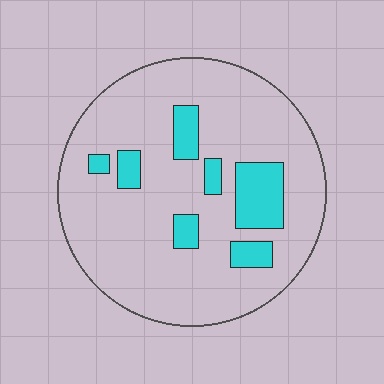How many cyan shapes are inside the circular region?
7.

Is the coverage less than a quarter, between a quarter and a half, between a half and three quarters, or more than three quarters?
Less than a quarter.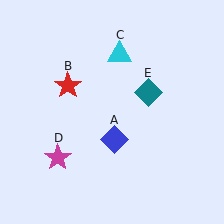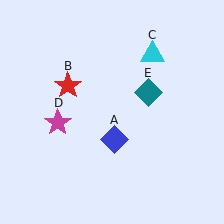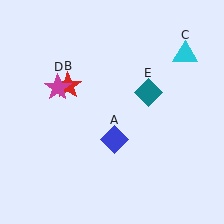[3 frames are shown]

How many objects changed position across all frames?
2 objects changed position: cyan triangle (object C), magenta star (object D).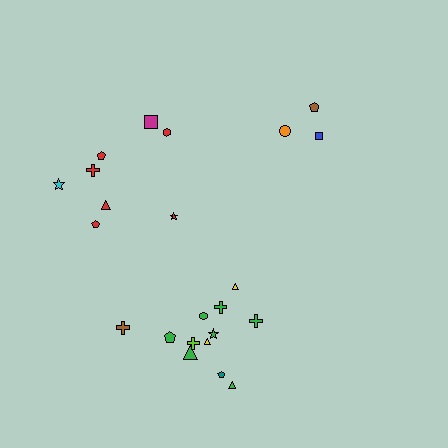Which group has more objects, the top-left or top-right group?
The top-left group.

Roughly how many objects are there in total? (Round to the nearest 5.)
Roughly 25 objects in total.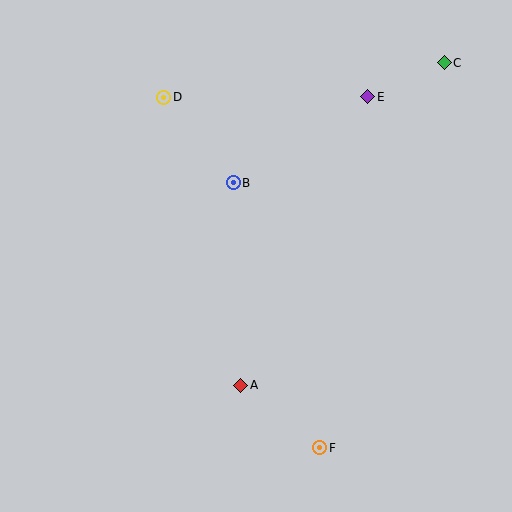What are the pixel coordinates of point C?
Point C is at (444, 63).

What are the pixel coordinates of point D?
Point D is at (164, 97).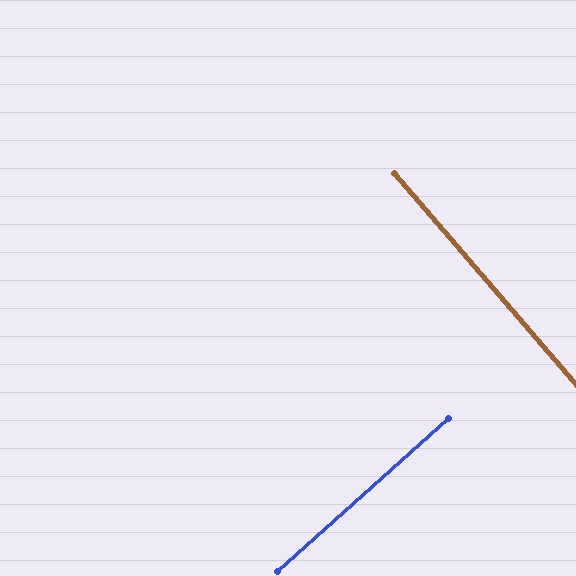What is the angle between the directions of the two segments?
Approximately 89 degrees.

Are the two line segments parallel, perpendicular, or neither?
Perpendicular — they meet at approximately 89°.